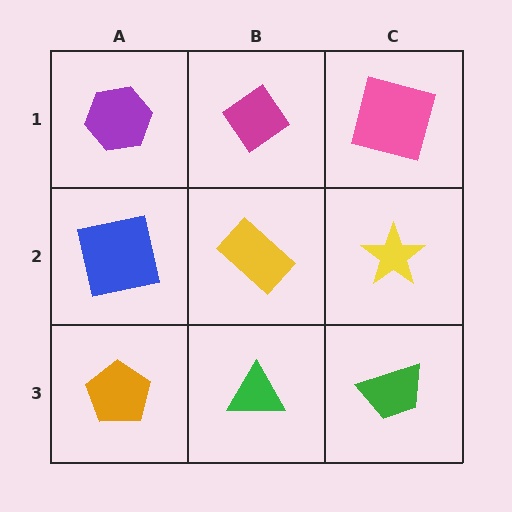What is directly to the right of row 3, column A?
A green triangle.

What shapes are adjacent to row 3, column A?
A blue square (row 2, column A), a green triangle (row 3, column B).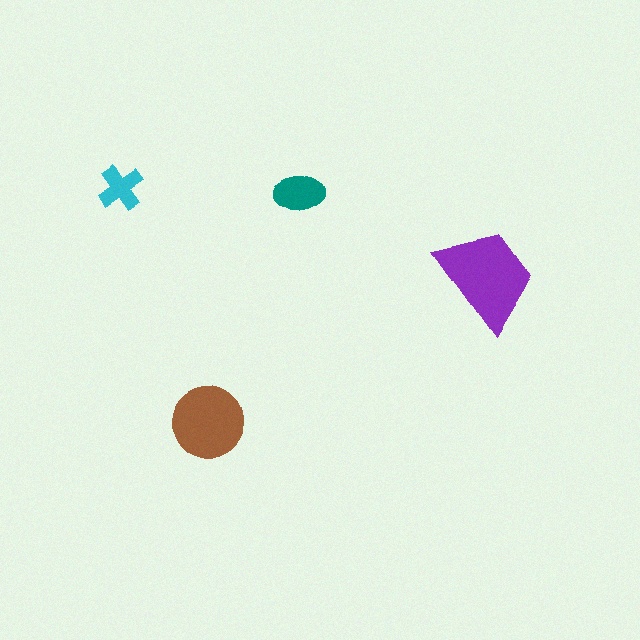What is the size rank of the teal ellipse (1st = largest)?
3rd.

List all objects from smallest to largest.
The cyan cross, the teal ellipse, the brown circle, the purple trapezoid.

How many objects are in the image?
There are 4 objects in the image.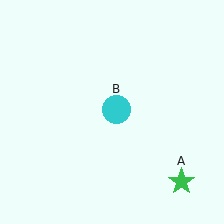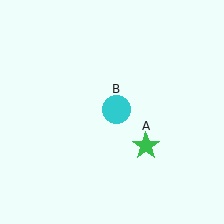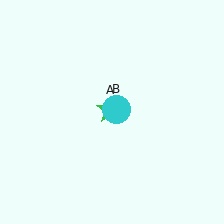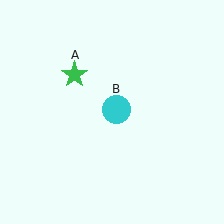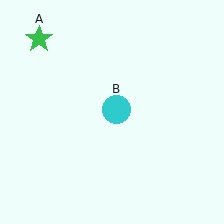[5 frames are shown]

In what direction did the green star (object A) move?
The green star (object A) moved up and to the left.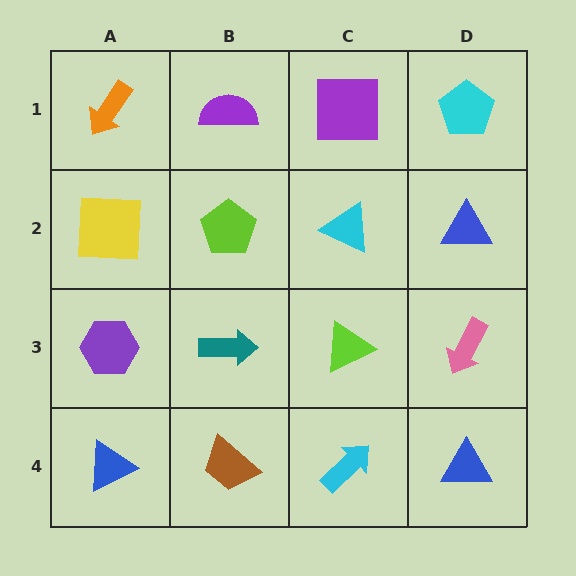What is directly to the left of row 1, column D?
A purple square.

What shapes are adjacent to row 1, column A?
A yellow square (row 2, column A), a purple semicircle (row 1, column B).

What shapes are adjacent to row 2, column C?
A purple square (row 1, column C), a lime triangle (row 3, column C), a lime pentagon (row 2, column B), a blue triangle (row 2, column D).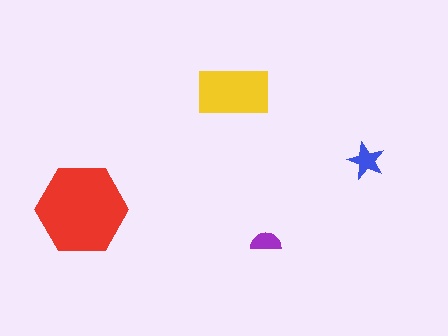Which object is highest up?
The yellow rectangle is topmost.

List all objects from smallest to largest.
The purple semicircle, the blue star, the yellow rectangle, the red hexagon.